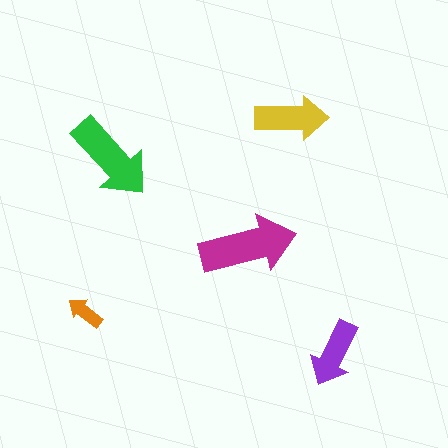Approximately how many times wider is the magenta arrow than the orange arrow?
About 2.5 times wider.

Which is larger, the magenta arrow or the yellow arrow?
The magenta one.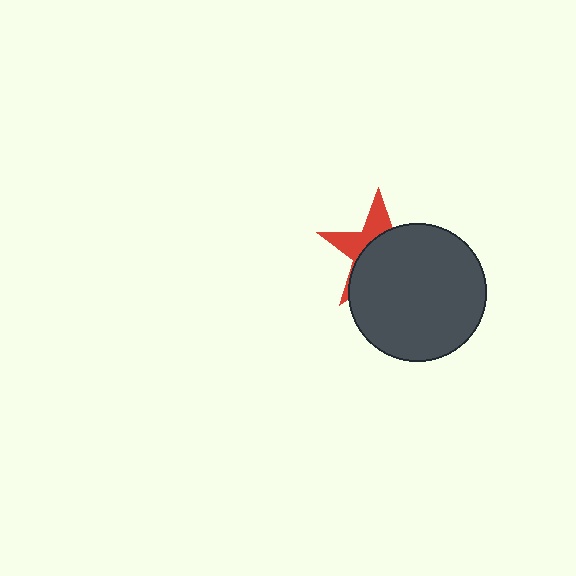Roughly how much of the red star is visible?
A small part of it is visible (roughly 35%).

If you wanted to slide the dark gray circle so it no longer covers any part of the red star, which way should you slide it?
Slide it toward the lower-right — that is the most direct way to separate the two shapes.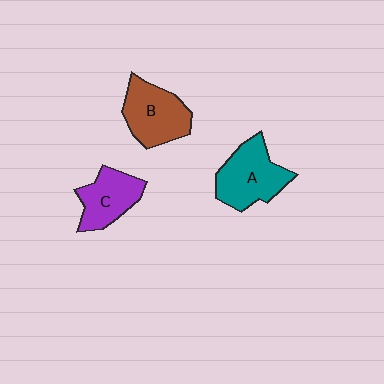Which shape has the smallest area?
Shape C (purple).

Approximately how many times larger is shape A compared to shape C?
Approximately 1.3 times.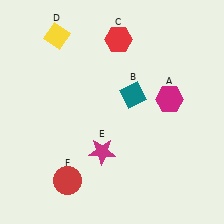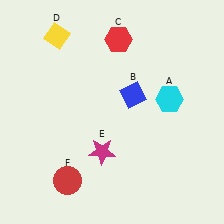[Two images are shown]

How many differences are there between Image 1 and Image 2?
There are 2 differences between the two images.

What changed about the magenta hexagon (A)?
In Image 1, A is magenta. In Image 2, it changed to cyan.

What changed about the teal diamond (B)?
In Image 1, B is teal. In Image 2, it changed to blue.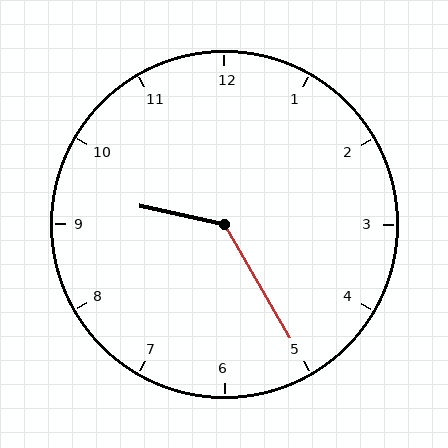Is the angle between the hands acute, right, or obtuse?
It is obtuse.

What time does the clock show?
9:25.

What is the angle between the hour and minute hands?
Approximately 132 degrees.